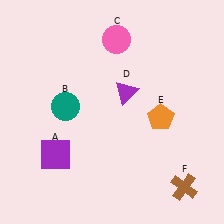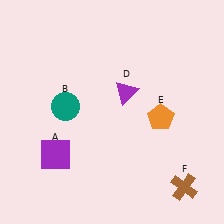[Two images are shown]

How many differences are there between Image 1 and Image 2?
There is 1 difference between the two images.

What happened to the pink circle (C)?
The pink circle (C) was removed in Image 2. It was in the top-right area of Image 1.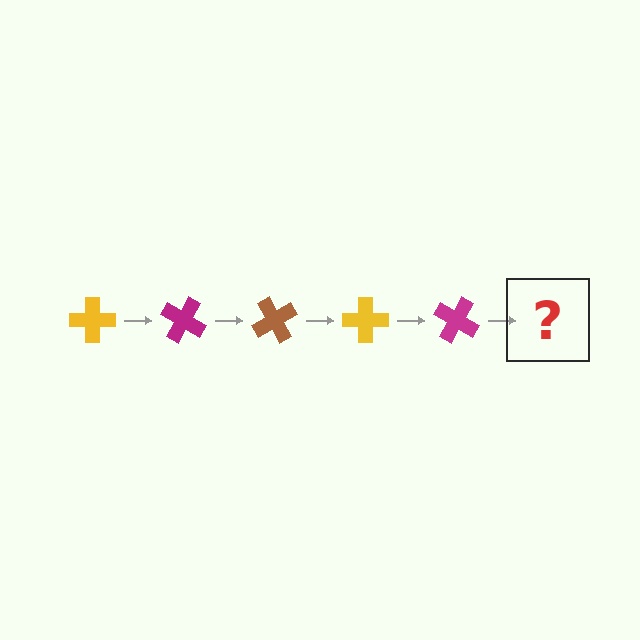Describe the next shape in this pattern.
It should be a brown cross, rotated 150 degrees from the start.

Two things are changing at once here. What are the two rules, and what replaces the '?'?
The two rules are that it rotates 30 degrees each step and the color cycles through yellow, magenta, and brown. The '?' should be a brown cross, rotated 150 degrees from the start.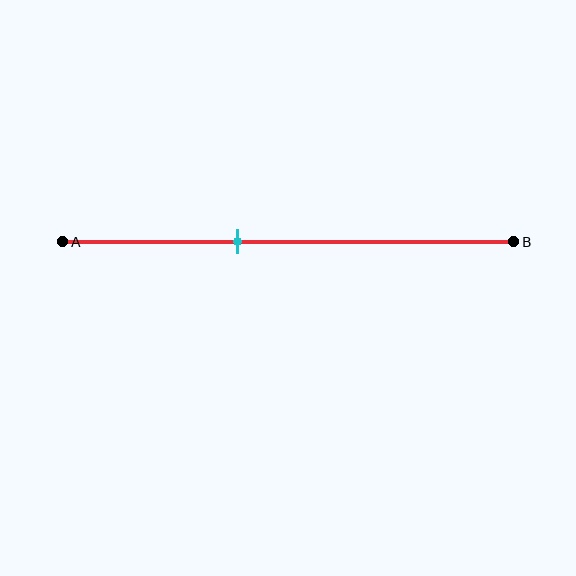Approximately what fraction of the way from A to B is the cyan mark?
The cyan mark is approximately 40% of the way from A to B.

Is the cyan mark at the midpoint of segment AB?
No, the mark is at about 40% from A, not at the 50% midpoint.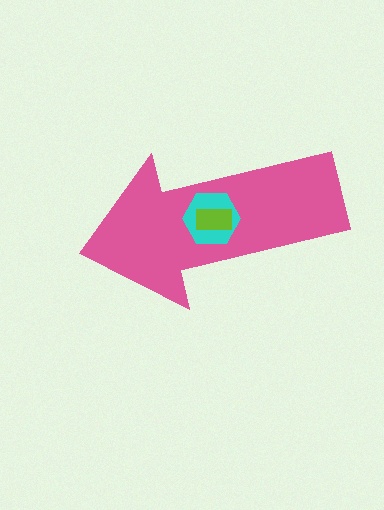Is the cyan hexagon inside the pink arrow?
Yes.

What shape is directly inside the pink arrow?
The cyan hexagon.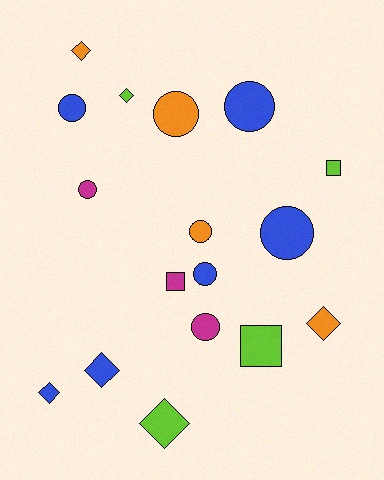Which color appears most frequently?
Blue, with 6 objects.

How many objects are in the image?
There are 17 objects.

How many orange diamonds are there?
There are 2 orange diamonds.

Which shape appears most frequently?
Circle, with 8 objects.